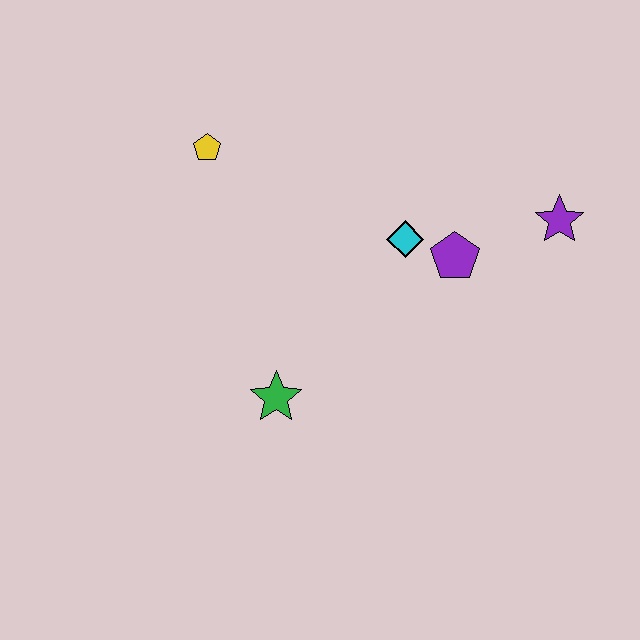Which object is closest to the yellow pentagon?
The cyan diamond is closest to the yellow pentagon.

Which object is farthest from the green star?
The purple star is farthest from the green star.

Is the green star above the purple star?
No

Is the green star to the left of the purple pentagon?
Yes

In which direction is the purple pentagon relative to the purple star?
The purple pentagon is to the left of the purple star.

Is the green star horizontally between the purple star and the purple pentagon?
No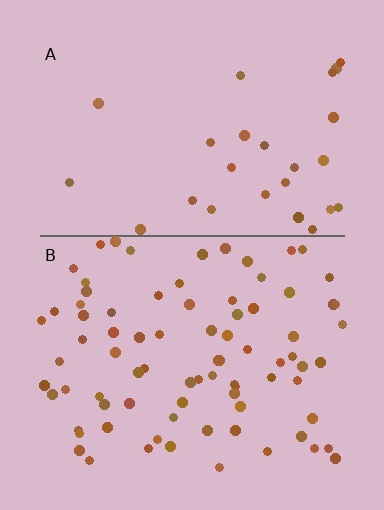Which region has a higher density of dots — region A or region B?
B (the bottom).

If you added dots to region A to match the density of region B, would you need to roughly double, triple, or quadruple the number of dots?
Approximately triple.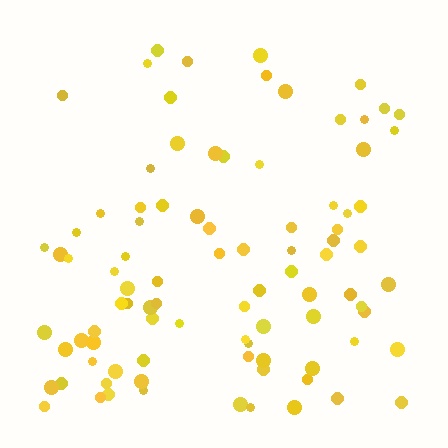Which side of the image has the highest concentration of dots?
The bottom.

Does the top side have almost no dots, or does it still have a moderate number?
Still a moderate number, just noticeably fewer than the bottom.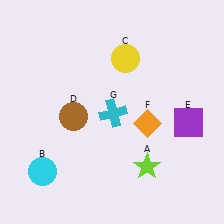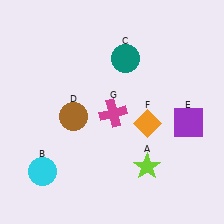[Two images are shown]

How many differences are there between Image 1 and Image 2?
There are 2 differences between the two images.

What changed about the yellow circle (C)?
In Image 1, C is yellow. In Image 2, it changed to teal.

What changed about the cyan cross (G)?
In Image 1, G is cyan. In Image 2, it changed to magenta.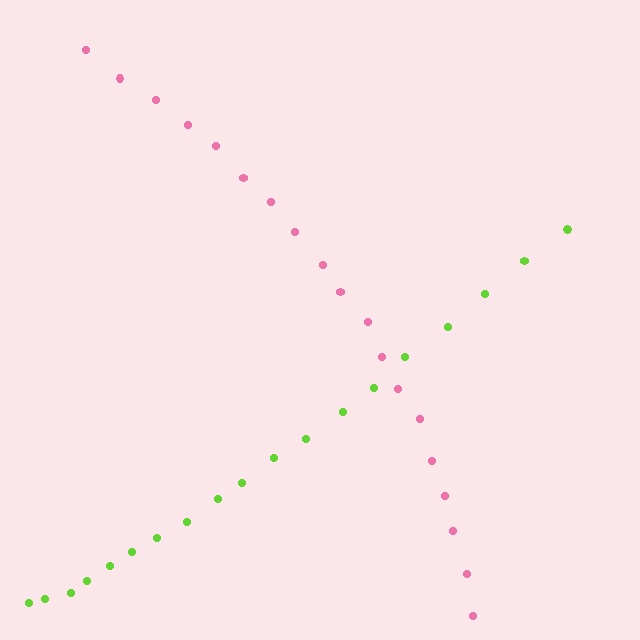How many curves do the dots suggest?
There are 2 distinct paths.